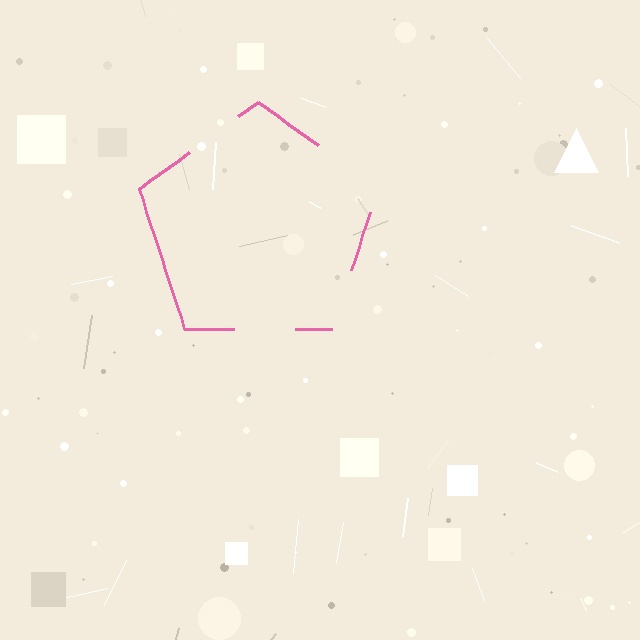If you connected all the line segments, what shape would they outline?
They would outline a pentagon.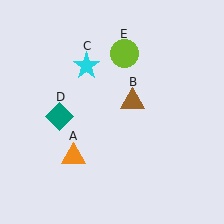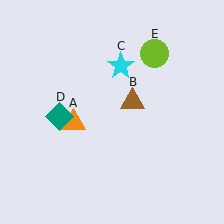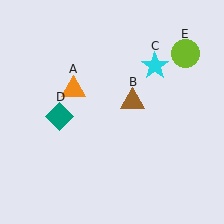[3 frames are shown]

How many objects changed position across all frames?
3 objects changed position: orange triangle (object A), cyan star (object C), lime circle (object E).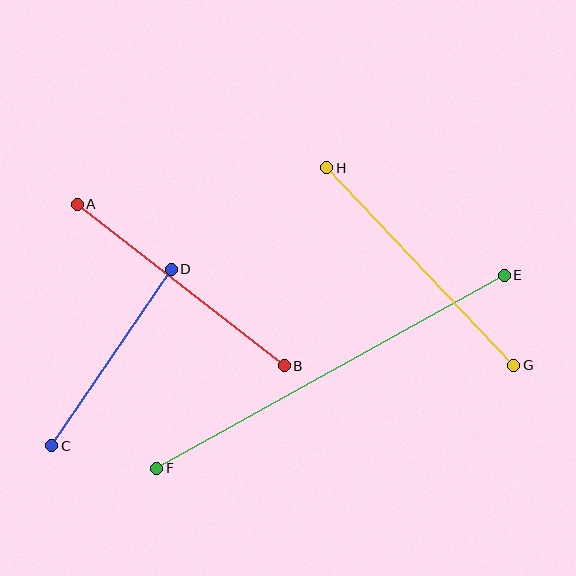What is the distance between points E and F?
The distance is approximately 398 pixels.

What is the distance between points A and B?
The distance is approximately 262 pixels.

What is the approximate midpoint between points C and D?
The midpoint is at approximately (111, 357) pixels.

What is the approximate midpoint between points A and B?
The midpoint is at approximately (181, 285) pixels.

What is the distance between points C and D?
The distance is approximately 213 pixels.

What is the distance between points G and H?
The distance is approximately 272 pixels.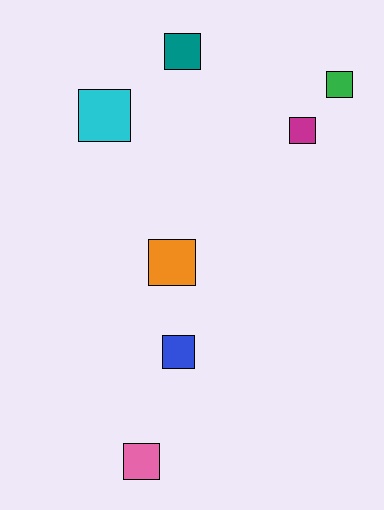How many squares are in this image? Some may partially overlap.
There are 7 squares.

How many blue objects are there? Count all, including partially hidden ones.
There is 1 blue object.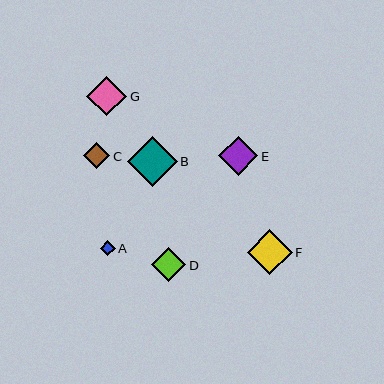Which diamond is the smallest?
Diamond A is the smallest with a size of approximately 15 pixels.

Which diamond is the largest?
Diamond B is the largest with a size of approximately 50 pixels.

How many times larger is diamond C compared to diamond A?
Diamond C is approximately 1.7 times the size of diamond A.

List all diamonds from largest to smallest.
From largest to smallest: B, F, G, E, D, C, A.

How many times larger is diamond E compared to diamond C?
Diamond E is approximately 1.5 times the size of diamond C.